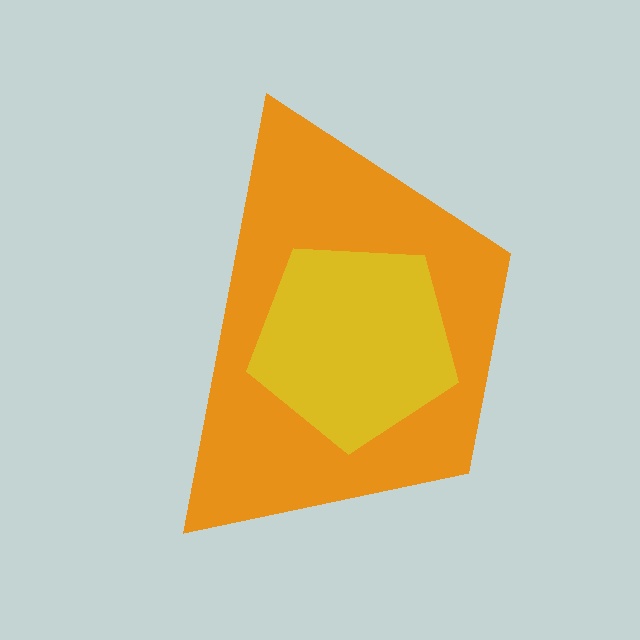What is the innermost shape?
The yellow pentagon.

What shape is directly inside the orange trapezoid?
The yellow pentagon.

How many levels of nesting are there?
2.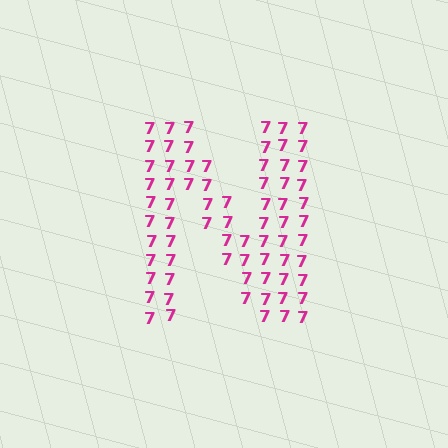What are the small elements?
The small elements are digit 7's.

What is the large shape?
The large shape is the letter N.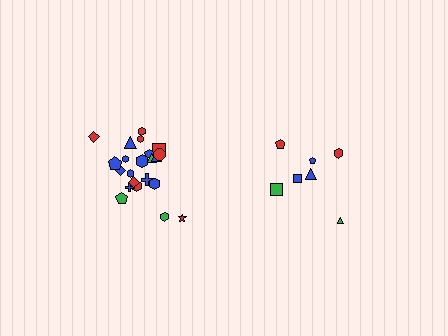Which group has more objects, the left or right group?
The left group.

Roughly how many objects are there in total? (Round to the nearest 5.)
Roughly 30 objects in total.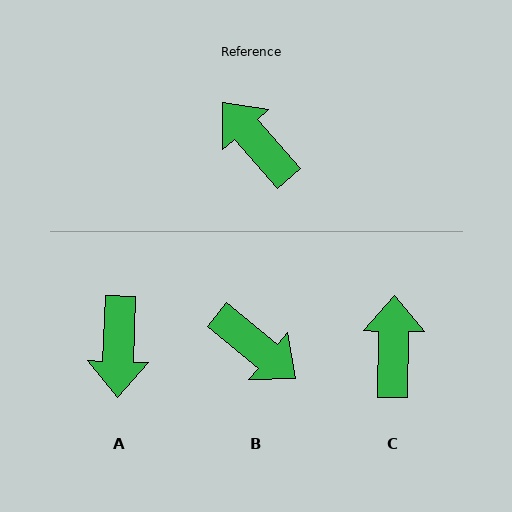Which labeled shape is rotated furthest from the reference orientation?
B, about 170 degrees away.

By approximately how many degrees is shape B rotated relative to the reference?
Approximately 170 degrees clockwise.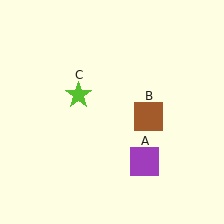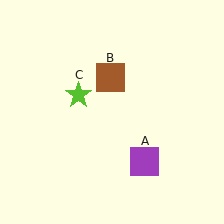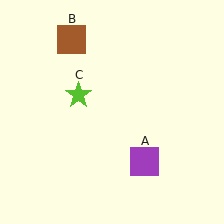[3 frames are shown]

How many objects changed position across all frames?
1 object changed position: brown square (object B).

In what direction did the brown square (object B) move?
The brown square (object B) moved up and to the left.